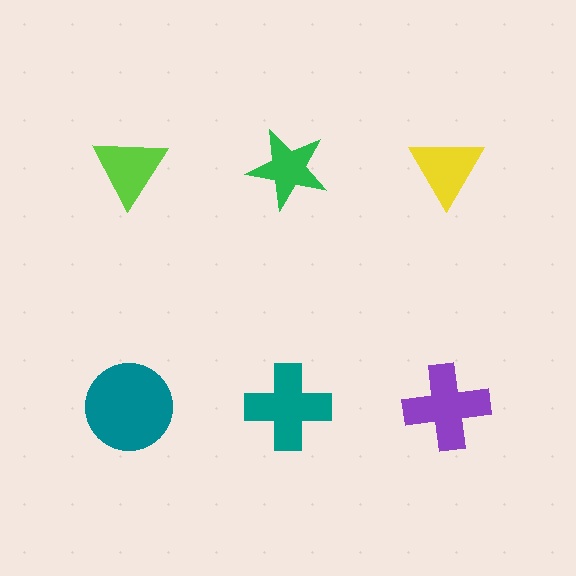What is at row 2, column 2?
A teal cross.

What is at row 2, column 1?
A teal circle.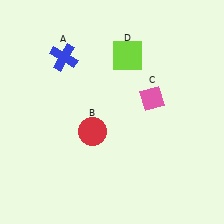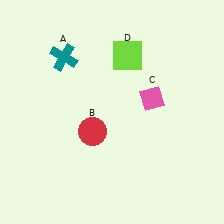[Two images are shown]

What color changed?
The cross (A) changed from blue in Image 1 to teal in Image 2.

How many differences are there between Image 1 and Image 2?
There is 1 difference between the two images.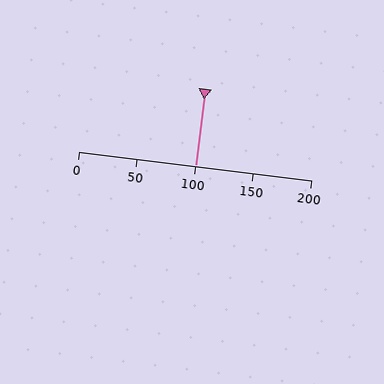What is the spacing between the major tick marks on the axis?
The major ticks are spaced 50 apart.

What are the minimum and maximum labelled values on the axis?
The axis runs from 0 to 200.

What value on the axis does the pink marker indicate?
The marker indicates approximately 100.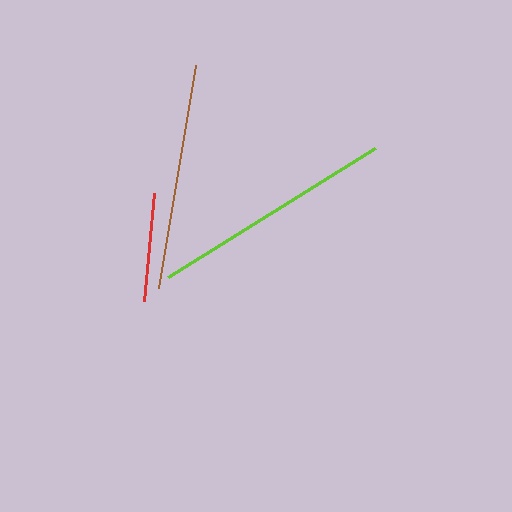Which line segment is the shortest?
The red line is the shortest at approximately 108 pixels.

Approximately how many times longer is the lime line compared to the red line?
The lime line is approximately 2.3 times the length of the red line.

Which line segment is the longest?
The lime line is the longest at approximately 244 pixels.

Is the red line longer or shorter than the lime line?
The lime line is longer than the red line.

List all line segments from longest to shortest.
From longest to shortest: lime, brown, red.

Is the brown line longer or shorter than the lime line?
The lime line is longer than the brown line.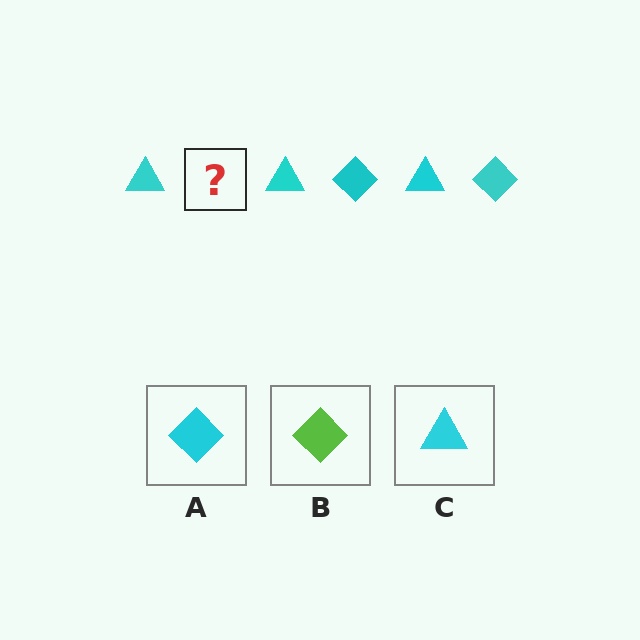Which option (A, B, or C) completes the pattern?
A.